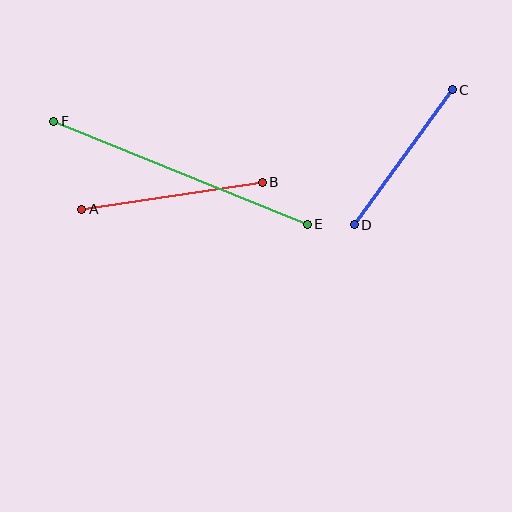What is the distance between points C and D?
The distance is approximately 167 pixels.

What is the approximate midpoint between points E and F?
The midpoint is at approximately (181, 173) pixels.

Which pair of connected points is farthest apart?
Points E and F are farthest apart.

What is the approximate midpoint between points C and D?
The midpoint is at approximately (403, 157) pixels.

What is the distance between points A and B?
The distance is approximately 183 pixels.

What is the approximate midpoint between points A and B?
The midpoint is at approximately (172, 196) pixels.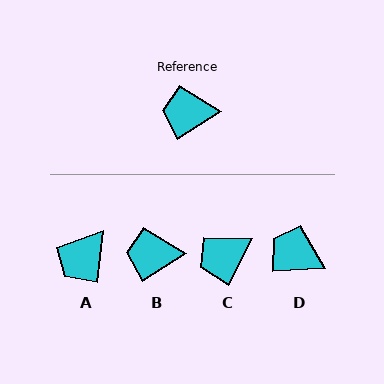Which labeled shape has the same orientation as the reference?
B.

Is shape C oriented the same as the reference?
No, it is off by about 30 degrees.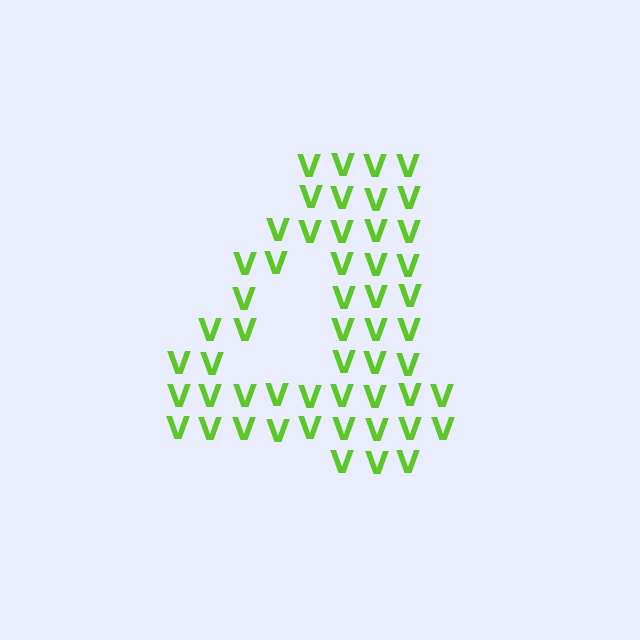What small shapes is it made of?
It is made of small letter V's.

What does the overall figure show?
The overall figure shows the digit 4.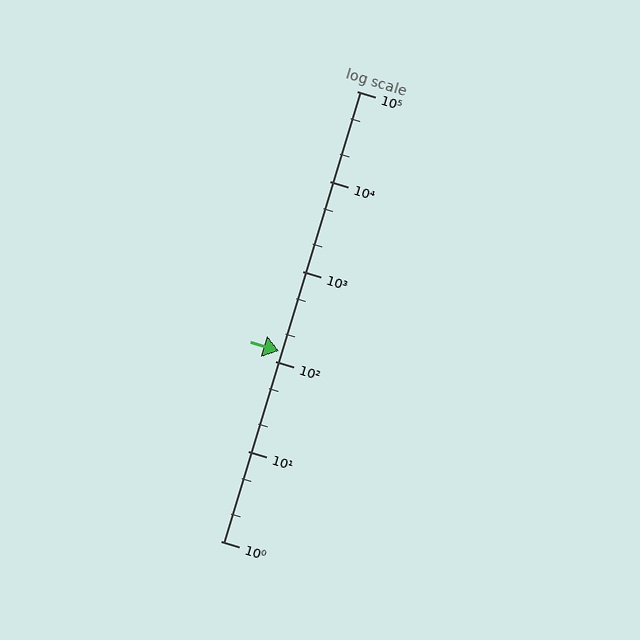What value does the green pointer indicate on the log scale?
The pointer indicates approximately 130.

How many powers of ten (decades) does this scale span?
The scale spans 5 decades, from 1 to 100000.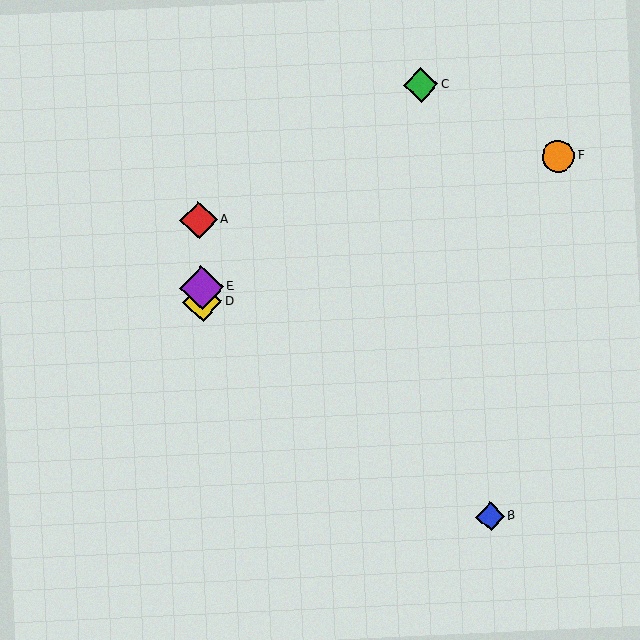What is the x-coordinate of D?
Object D is at x≈202.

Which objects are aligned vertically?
Objects A, D, E are aligned vertically.